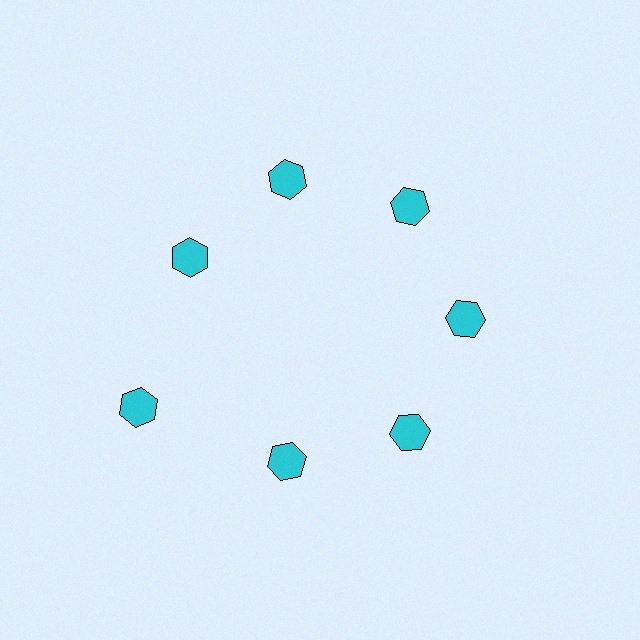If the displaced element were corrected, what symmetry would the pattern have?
It would have 7-fold rotational symmetry — the pattern would map onto itself every 51 degrees.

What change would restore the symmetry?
The symmetry would be restored by moving it inward, back onto the ring so that all 7 hexagons sit at equal angles and equal distance from the center.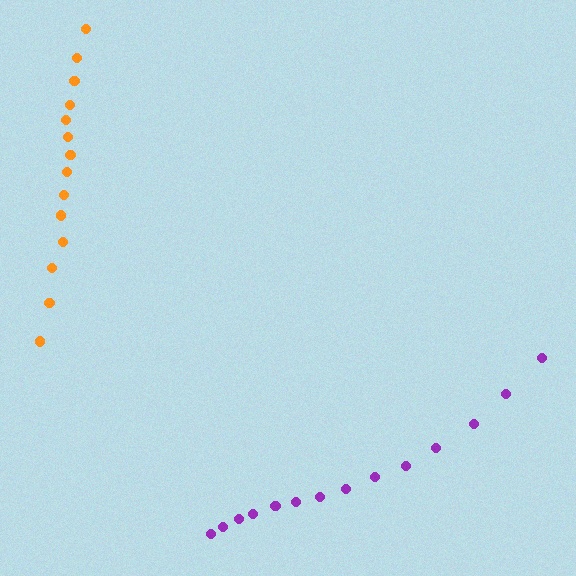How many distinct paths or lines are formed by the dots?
There are 2 distinct paths.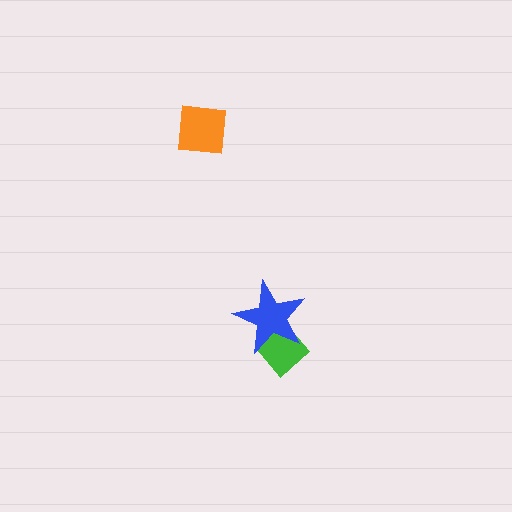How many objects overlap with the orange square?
0 objects overlap with the orange square.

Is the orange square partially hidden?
No, no other shape covers it.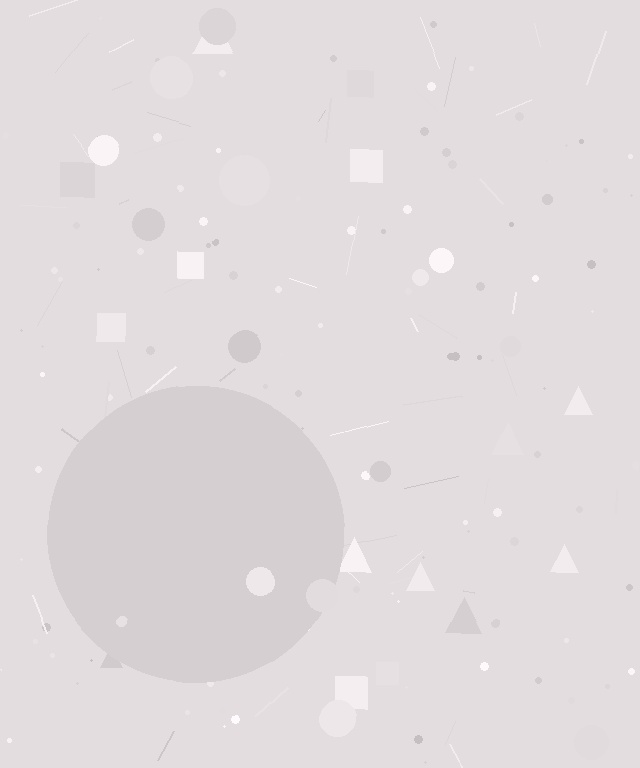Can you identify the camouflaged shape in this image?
The camouflaged shape is a circle.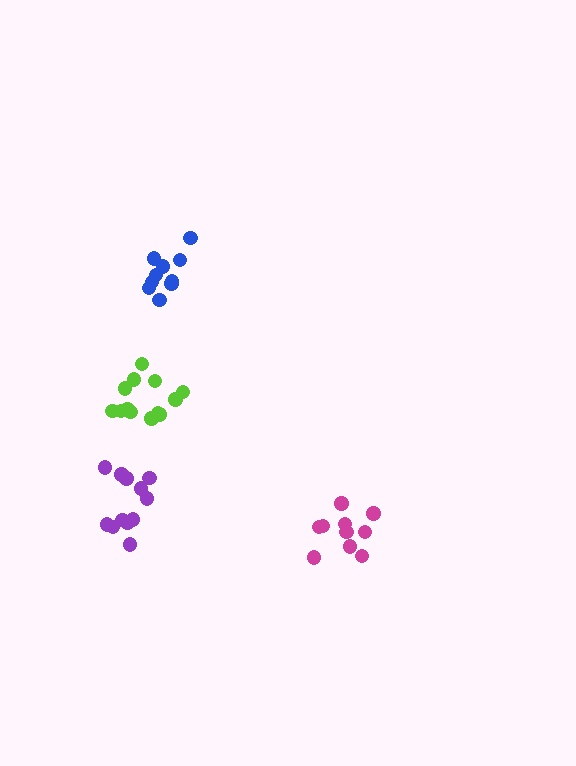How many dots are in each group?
Group 1: 10 dots, Group 2: 10 dots, Group 3: 14 dots, Group 4: 12 dots (46 total).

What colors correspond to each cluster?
The clusters are colored: magenta, blue, lime, purple.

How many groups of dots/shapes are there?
There are 4 groups.